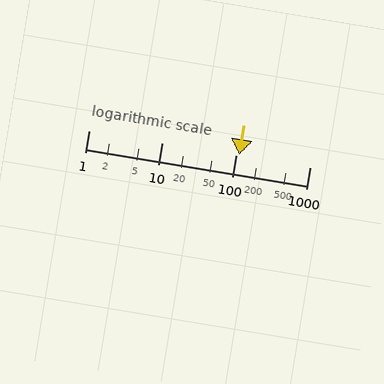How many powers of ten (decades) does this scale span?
The scale spans 3 decades, from 1 to 1000.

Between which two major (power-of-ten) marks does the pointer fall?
The pointer is between 100 and 1000.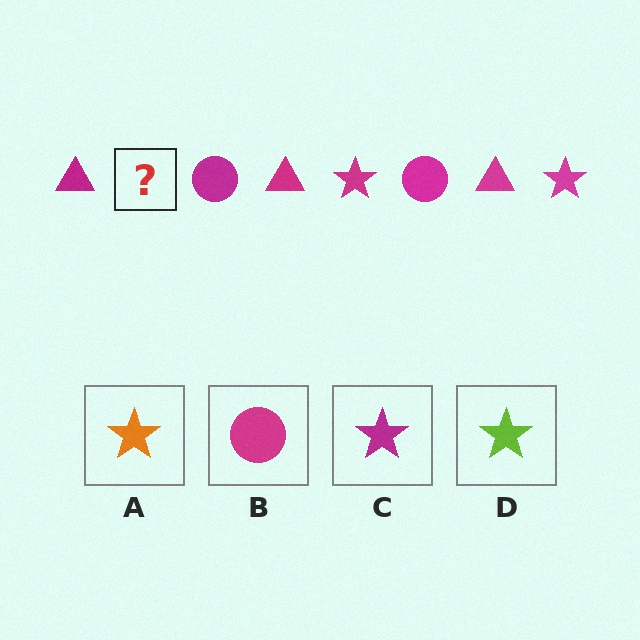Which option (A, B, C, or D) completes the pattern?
C.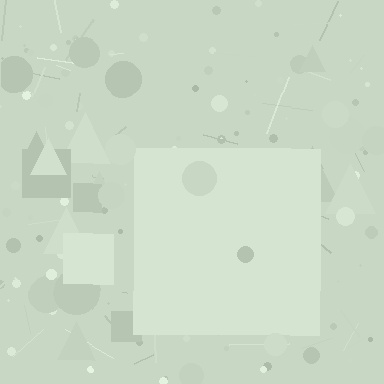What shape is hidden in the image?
A square is hidden in the image.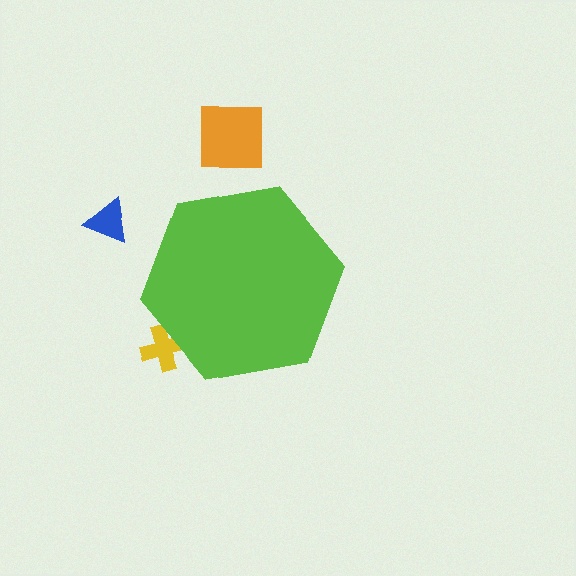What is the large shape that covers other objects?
A lime hexagon.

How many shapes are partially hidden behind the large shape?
1 shape is partially hidden.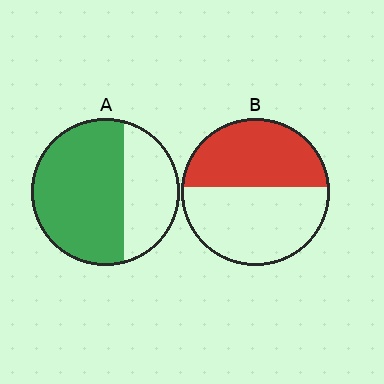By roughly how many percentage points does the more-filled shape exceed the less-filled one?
By roughly 20 percentage points (A over B).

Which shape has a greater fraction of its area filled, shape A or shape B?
Shape A.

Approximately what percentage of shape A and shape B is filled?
A is approximately 65% and B is approximately 45%.